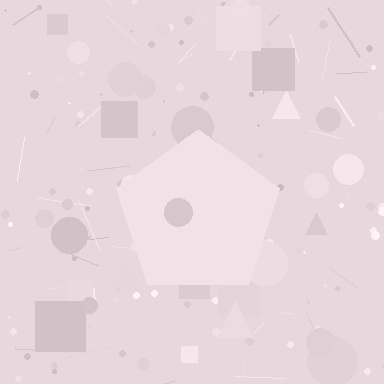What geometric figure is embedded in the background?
A pentagon is embedded in the background.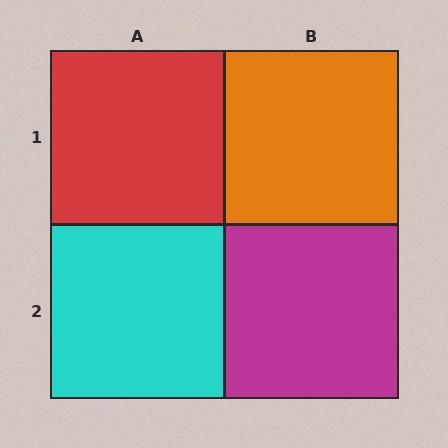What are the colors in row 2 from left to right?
Cyan, magenta.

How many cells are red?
1 cell is red.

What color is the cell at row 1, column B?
Orange.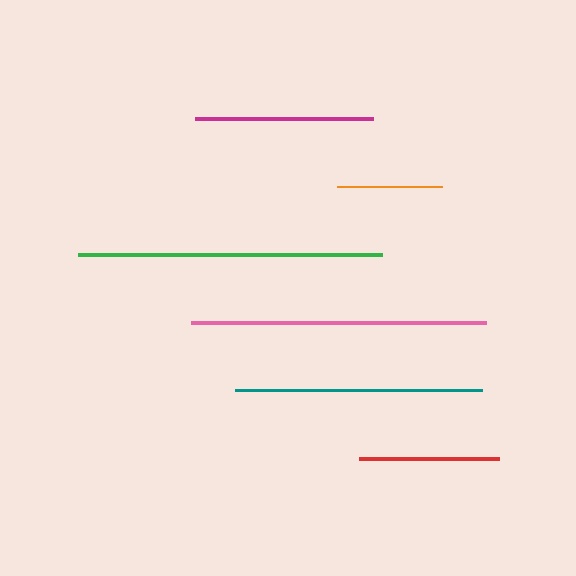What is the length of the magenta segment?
The magenta segment is approximately 179 pixels long.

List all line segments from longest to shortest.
From longest to shortest: green, pink, teal, magenta, red, orange.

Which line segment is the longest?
The green line is the longest at approximately 305 pixels.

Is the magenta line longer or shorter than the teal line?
The teal line is longer than the magenta line.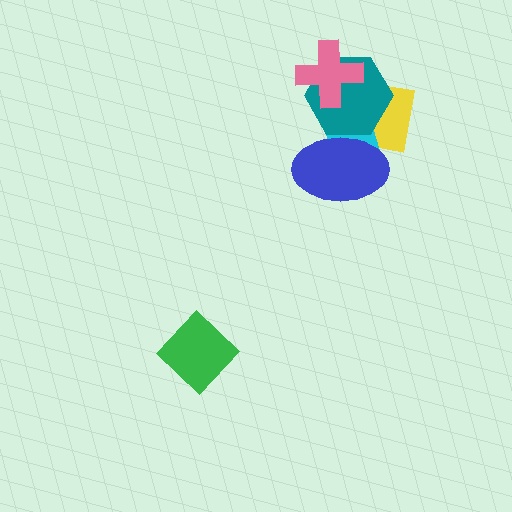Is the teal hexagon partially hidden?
Yes, it is partially covered by another shape.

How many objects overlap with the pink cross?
2 objects overlap with the pink cross.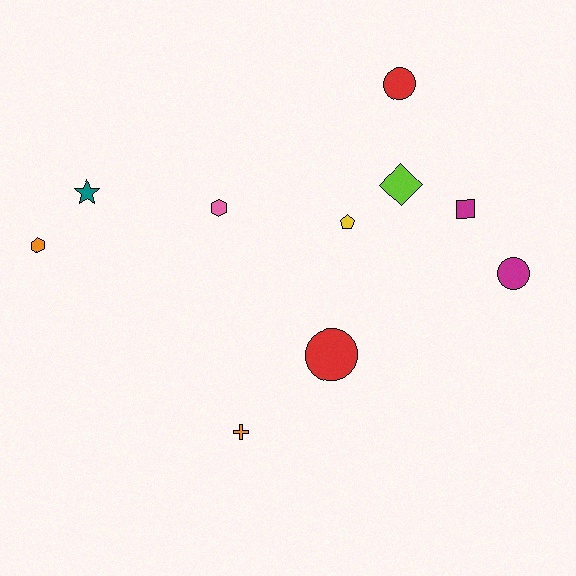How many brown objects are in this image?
There are no brown objects.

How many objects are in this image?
There are 10 objects.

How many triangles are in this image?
There are no triangles.